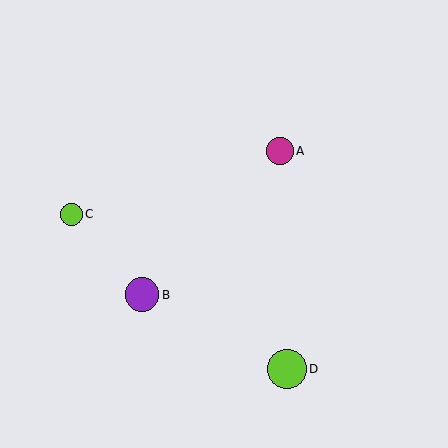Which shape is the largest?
The lime circle (labeled D) is the largest.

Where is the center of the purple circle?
The center of the purple circle is at (142, 295).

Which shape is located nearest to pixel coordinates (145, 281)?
The purple circle (labeled B) at (142, 295) is nearest to that location.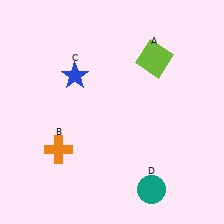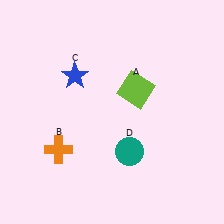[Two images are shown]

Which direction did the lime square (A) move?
The lime square (A) moved down.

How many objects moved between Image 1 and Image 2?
2 objects moved between the two images.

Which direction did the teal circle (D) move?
The teal circle (D) moved up.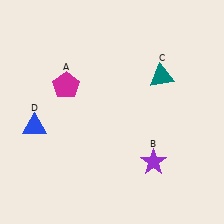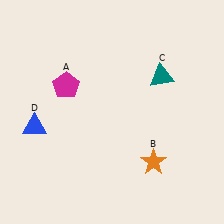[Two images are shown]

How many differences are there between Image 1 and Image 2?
There is 1 difference between the two images.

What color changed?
The star (B) changed from purple in Image 1 to orange in Image 2.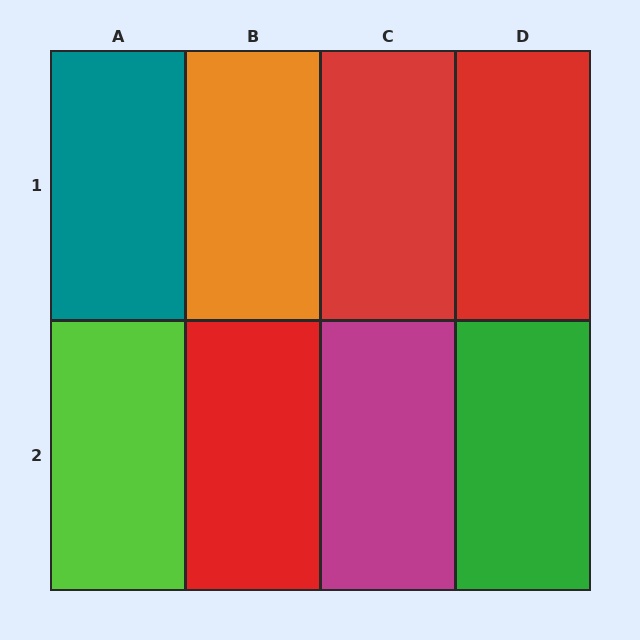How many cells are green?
1 cell is green.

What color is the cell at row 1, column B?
Orange.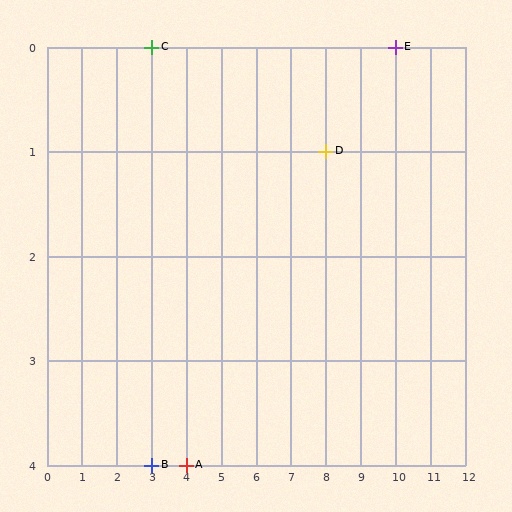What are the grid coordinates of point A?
Point A is at grid coordinates (4, 4).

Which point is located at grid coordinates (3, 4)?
Point B is at (3, 4).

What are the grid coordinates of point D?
Point D is at grid coordinates (8, 1).